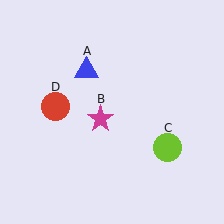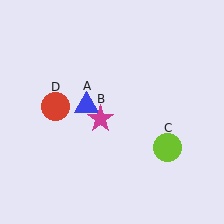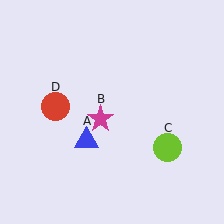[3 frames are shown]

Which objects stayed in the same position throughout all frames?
Magenta star (object B) and lime circle (object C) and red circle (object D) remained stationary.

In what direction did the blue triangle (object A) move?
The blue triangle (object A) moved down.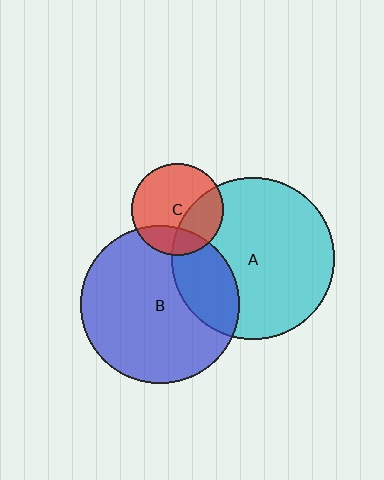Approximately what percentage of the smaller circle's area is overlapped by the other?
Approximately 30%.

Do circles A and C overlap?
Yes.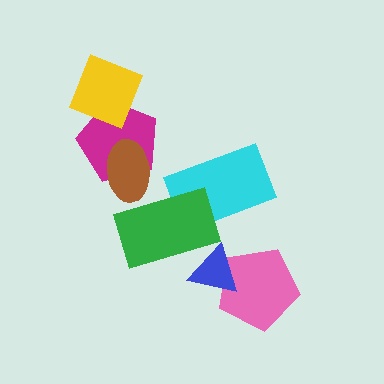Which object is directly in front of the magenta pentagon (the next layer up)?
The brown ellipse is directly in front of the magenta pentagon.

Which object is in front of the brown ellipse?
The green rectangle is in front of the brown ellipse.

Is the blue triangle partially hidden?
Yes, it is partially covered by another shape.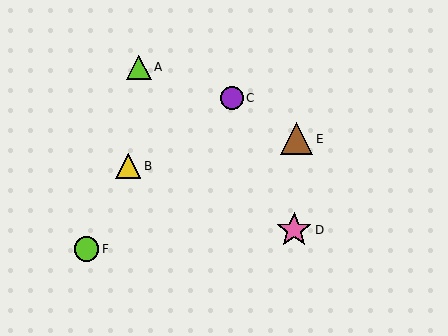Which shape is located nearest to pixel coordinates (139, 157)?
The yellow triangle (labeled B) at (128, 166) is nearest to that location.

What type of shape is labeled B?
Shape B is a yellow triangle.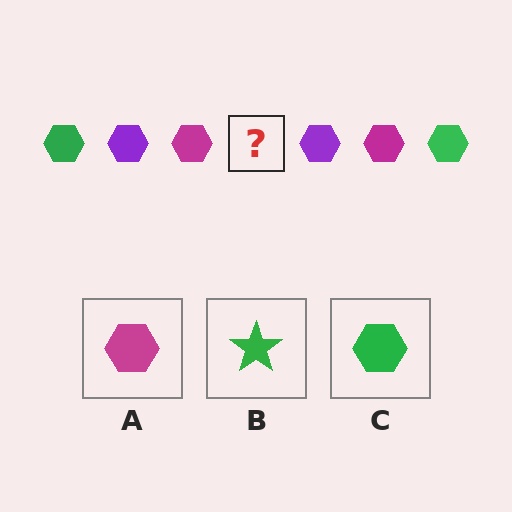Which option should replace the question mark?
Option C.